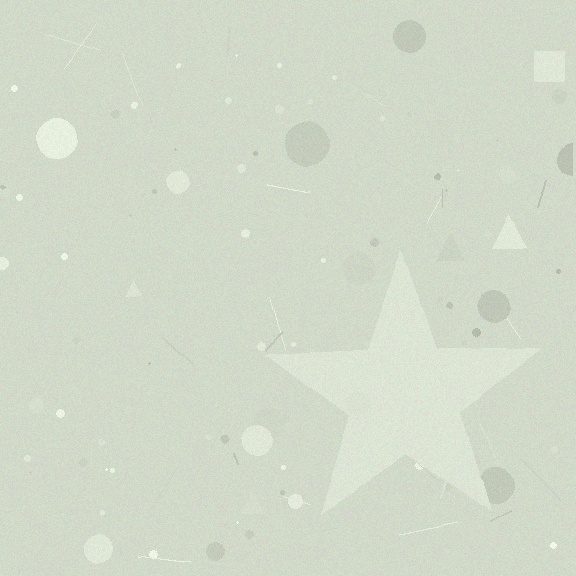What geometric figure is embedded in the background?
A star is embedded in the background.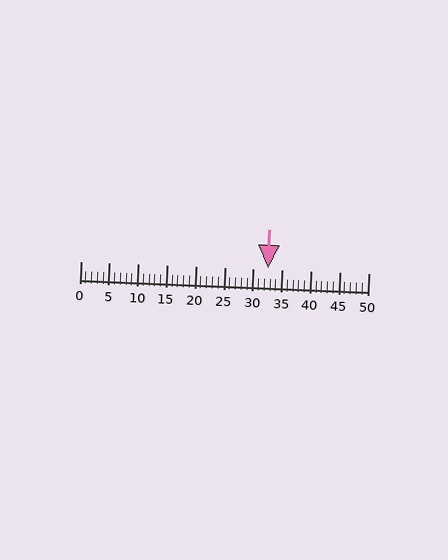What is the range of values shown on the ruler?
The ruler shows values from 0 to 50.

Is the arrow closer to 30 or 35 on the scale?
The arrow is closer to 35.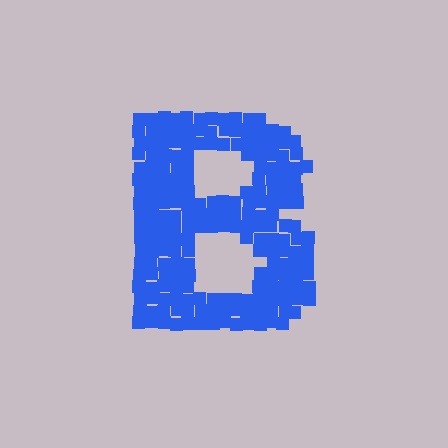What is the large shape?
The large shape is the letter B.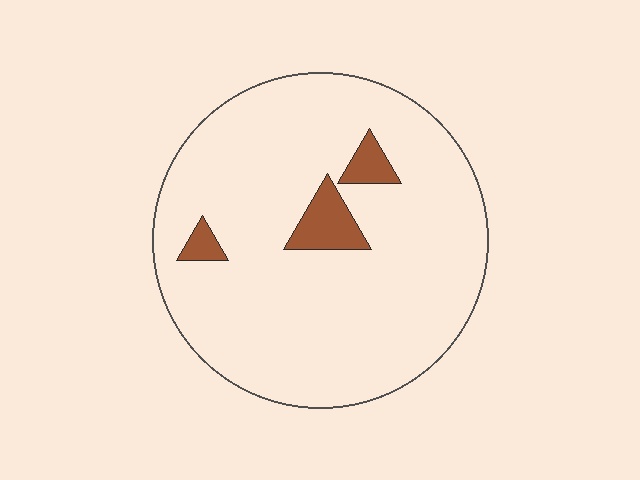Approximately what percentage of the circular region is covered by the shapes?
Approximately 5%.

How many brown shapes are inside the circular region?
3.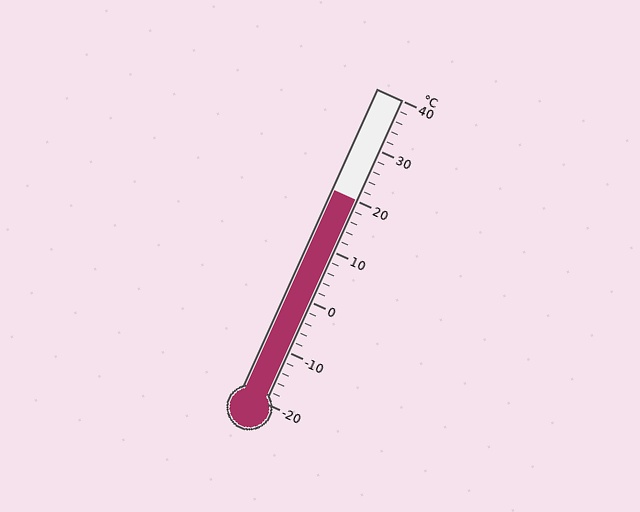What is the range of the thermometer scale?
The thermometer scale ranges from -20°C to 40°C.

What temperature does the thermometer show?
The thermometer shows approximately 20°C.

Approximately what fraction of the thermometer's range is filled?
The thermometer is filled to approximately 65% of its range.